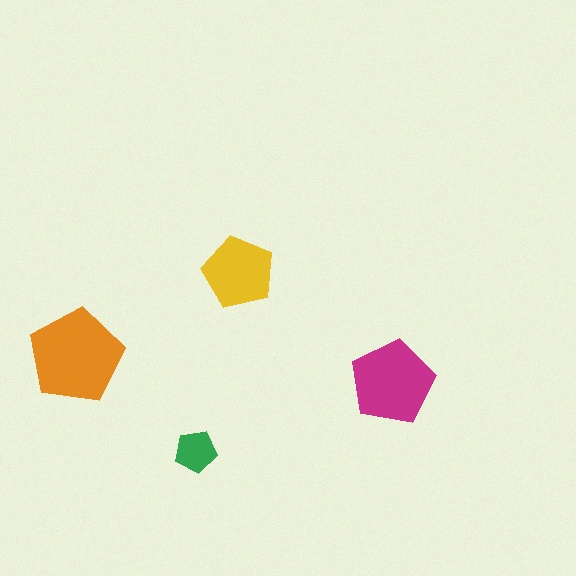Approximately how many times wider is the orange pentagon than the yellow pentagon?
About 1.5 times wider.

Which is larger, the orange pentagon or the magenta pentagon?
The orange one.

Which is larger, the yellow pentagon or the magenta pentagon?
The magenta one.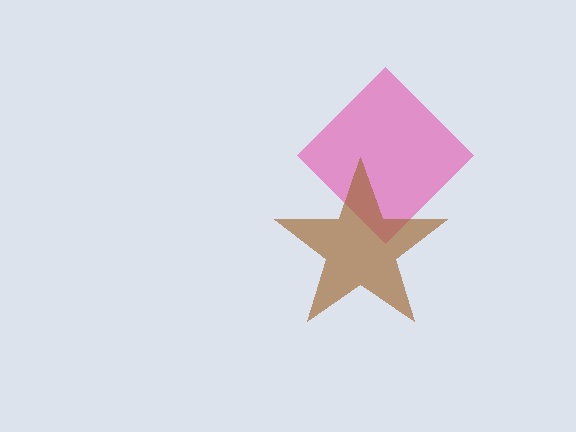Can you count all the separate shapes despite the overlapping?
Yes, there are 2 separate shapes.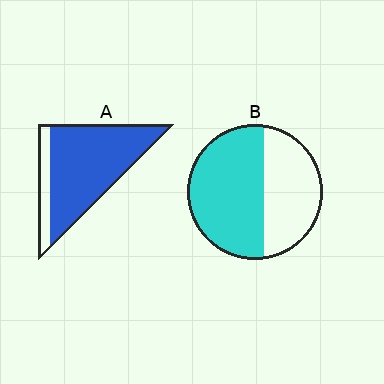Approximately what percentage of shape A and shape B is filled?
A is approximately 85% and B is approximately 60%.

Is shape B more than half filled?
Yes.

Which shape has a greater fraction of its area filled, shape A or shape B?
Shape A.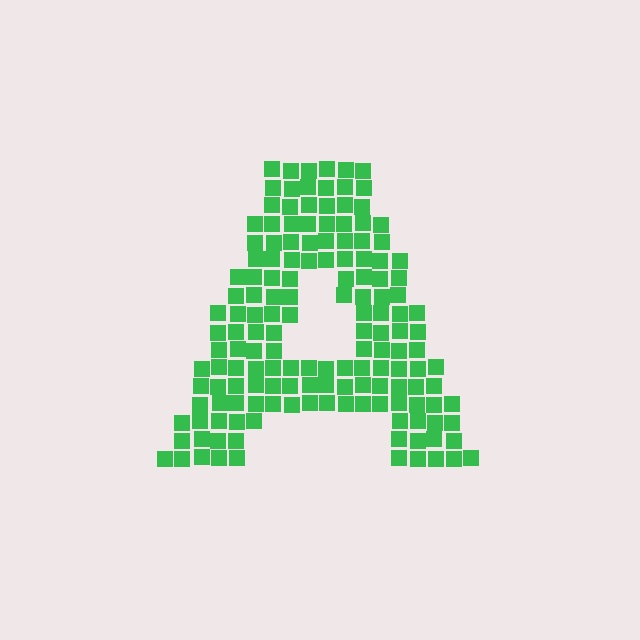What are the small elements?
The small elements are squares.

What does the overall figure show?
The overall figure shows the letter A.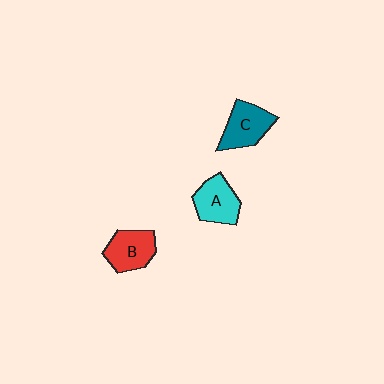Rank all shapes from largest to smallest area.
From largest to smallest: C (teal), B (red), A (cyan).